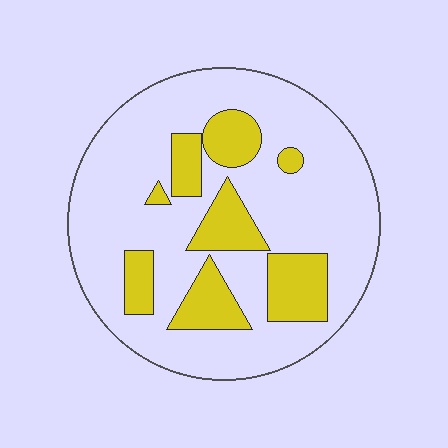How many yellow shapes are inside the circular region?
8.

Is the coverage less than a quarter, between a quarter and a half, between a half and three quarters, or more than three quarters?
Less than a quarter.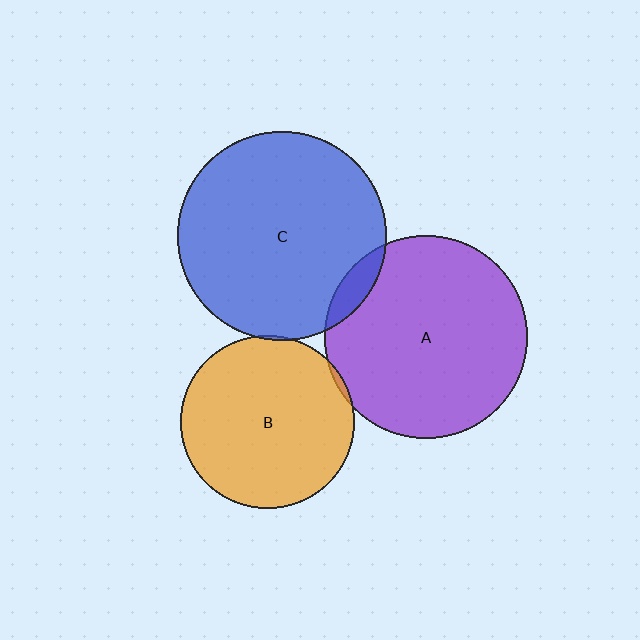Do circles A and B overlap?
Yes.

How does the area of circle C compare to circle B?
Approximately 1.5 times.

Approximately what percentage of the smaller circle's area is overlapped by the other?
Approximately 5%.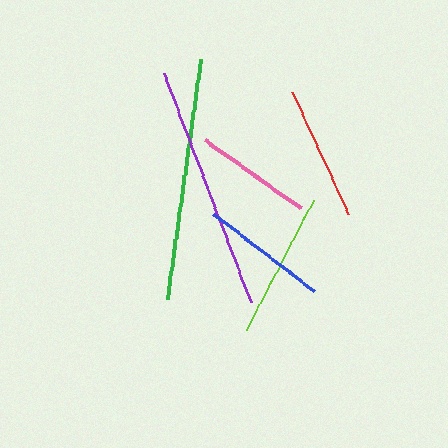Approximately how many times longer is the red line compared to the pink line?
The red line is approximately 1.1 times the length of the pink line.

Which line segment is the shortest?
The pink line is the shortest at approximately 118 pixels.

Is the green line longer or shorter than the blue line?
The green line is longer than the blue line.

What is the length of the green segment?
The green segment is approximately 243 pixels long.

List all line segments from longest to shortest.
From longest to shortest: purple, green, lime, red, blue, pink.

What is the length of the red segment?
The red segment is approximately 135 pixels long.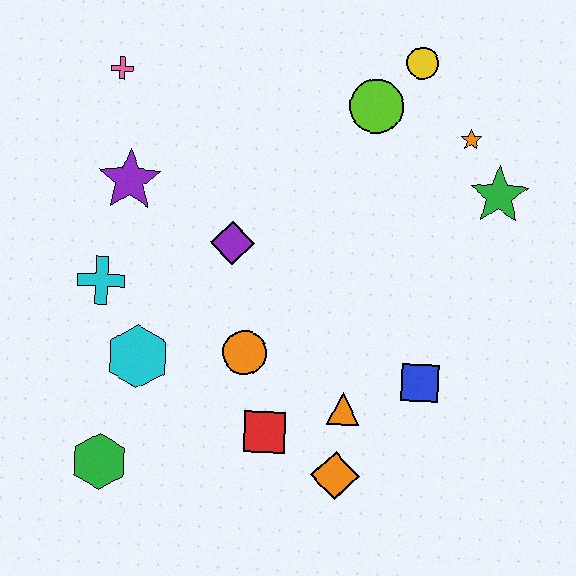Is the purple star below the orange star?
Yes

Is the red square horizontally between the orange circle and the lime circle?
Yes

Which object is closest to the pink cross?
The purple star is closest to the pink cross.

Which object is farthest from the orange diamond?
The pink cross is farthest from the orange diamond.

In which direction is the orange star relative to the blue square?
The orange star is above the blue square.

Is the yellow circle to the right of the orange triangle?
Yes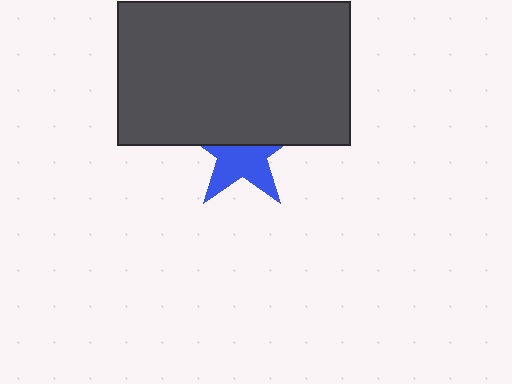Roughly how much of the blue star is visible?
About half of it is visible (roughly 53%).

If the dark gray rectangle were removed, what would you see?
You would see the complete blue star.